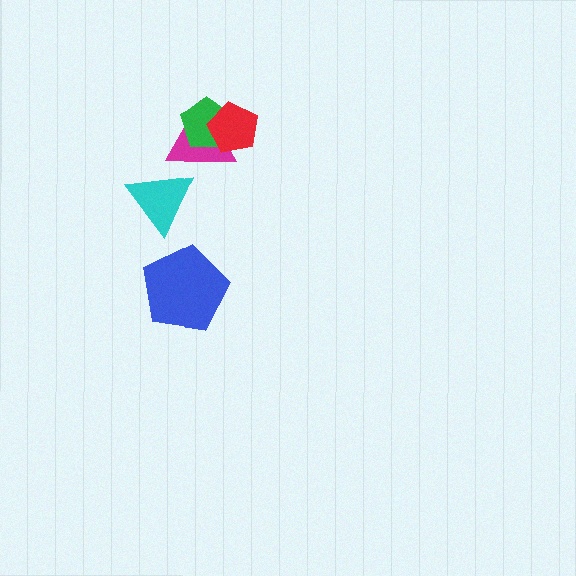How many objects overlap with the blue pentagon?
0 objects overlap with the blue pentagon.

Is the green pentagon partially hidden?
Yes, it is partially covered by another shape.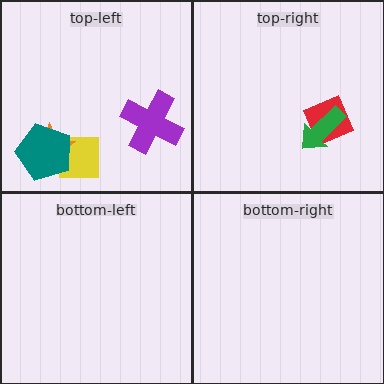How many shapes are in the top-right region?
2.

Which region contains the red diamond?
The top-right region.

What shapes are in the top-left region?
The yellow square, the orange star, the teal pentagon, the purple cross.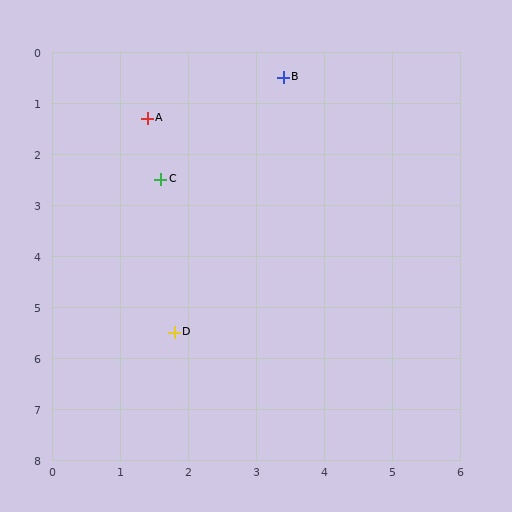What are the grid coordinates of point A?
Point A is at approximately (1.4, 1.3).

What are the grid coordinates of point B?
Point B is at approximately (3.4, 0.5).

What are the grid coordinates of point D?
Point D is at approximately (1.8, 5.5).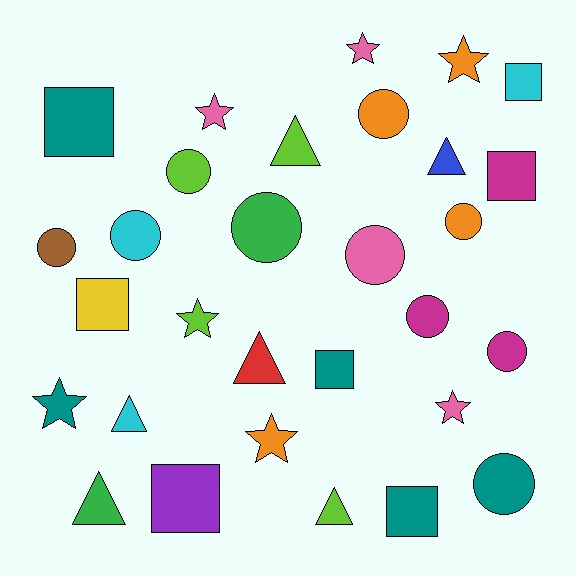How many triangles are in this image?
There are 6 triangles.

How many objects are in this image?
There are 30 objects.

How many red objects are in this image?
There is 1 red object.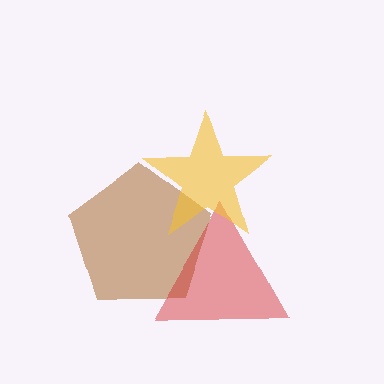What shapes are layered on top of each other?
The layered shapes are: a brown pentagon, a red triangle, a yellow star.